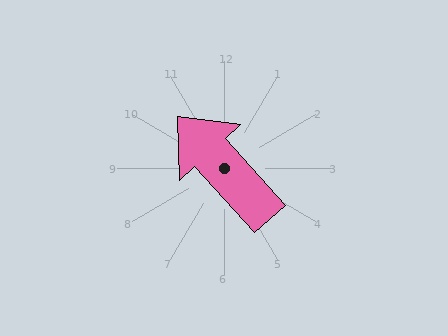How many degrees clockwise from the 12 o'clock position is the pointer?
Approximately 318 degrees.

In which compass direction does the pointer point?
Northwest.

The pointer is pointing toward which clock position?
Roughly 11 o'clock.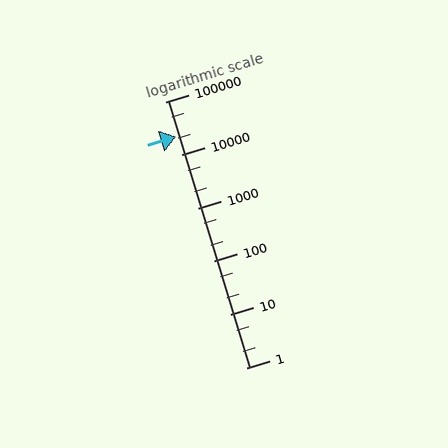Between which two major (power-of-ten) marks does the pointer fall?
The pointer is between 10000 and 100000.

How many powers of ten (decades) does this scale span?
The scale spans 5 decades, from 1 to 100000.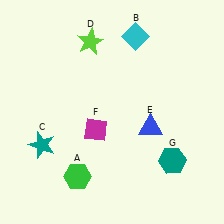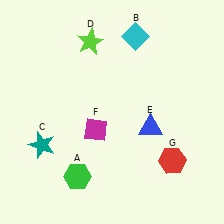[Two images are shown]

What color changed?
The hexagon (G) changed from teal in Image 1 to red in Image 2.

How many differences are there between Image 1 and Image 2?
There is 1 difference between the two images.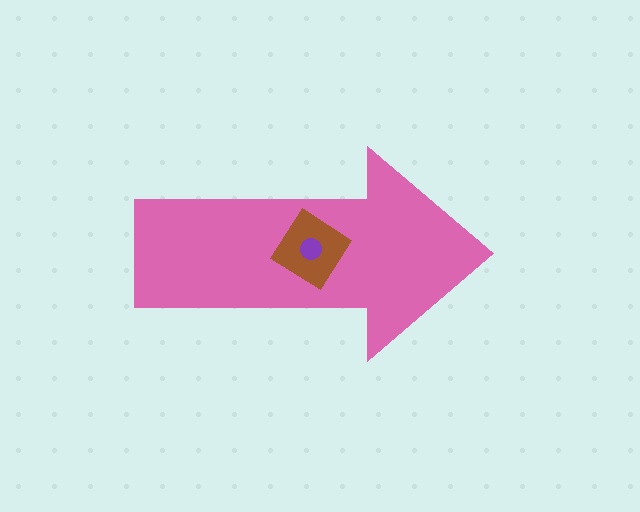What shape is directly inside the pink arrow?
The brown diamond.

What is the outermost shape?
The pink arrow.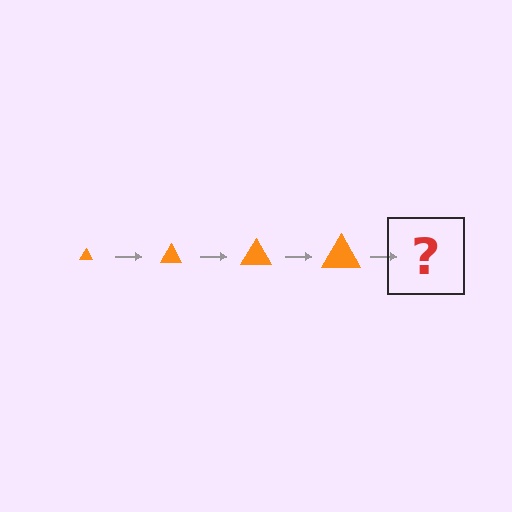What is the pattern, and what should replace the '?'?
The pattern is that the triangle gets progressively larger each step. The '?' should be an orange triangle, larger than the previous one.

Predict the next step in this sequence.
The next step is an orange triangle, larger than the previous one.